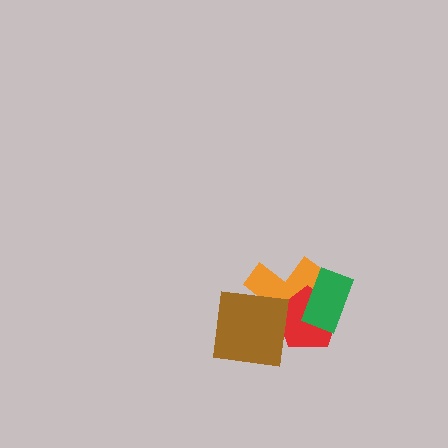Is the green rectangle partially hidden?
No, no other shape covers it.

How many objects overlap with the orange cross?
3 objects overlap with the orange cross.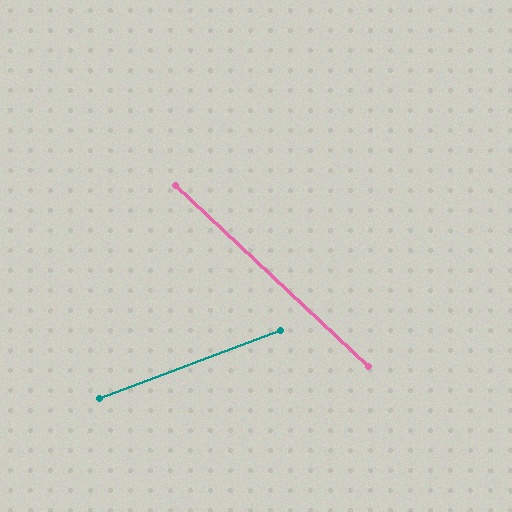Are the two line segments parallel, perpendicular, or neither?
Neither parallel nor perpendicular — they differ by about 64°.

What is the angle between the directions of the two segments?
Approximately 64 degrees.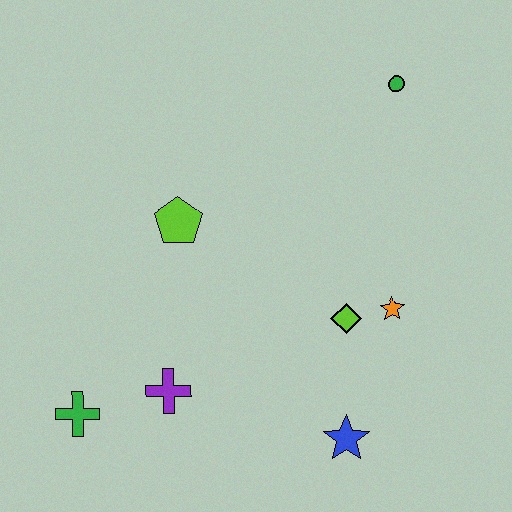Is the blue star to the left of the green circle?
Yes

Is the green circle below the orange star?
No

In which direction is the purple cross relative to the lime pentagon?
The purple cross is below the lime pentagon.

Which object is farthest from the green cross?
The green circle is farthest from the green cross.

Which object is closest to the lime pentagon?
The purple cross is closest to the lime pentagon.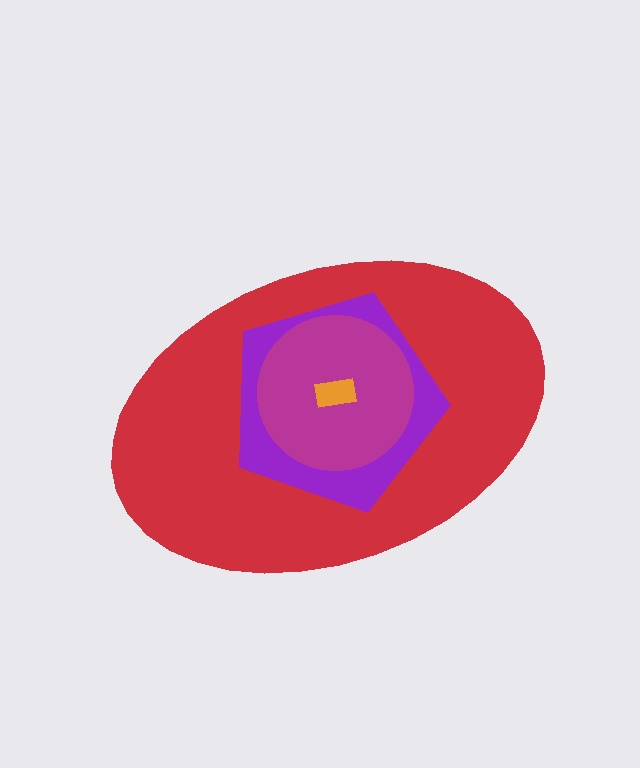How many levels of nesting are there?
4.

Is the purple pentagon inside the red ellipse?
Yes.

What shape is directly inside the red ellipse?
The purple pentagon.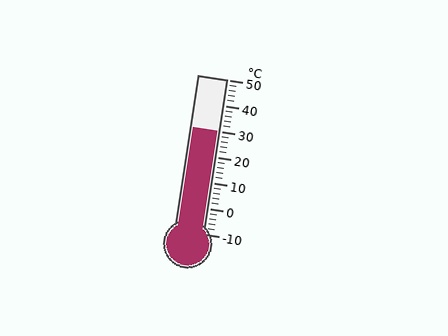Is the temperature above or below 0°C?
The temperature is above 0°C.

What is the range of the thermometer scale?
The thermometer scale ranges from -10°C to 50°C.